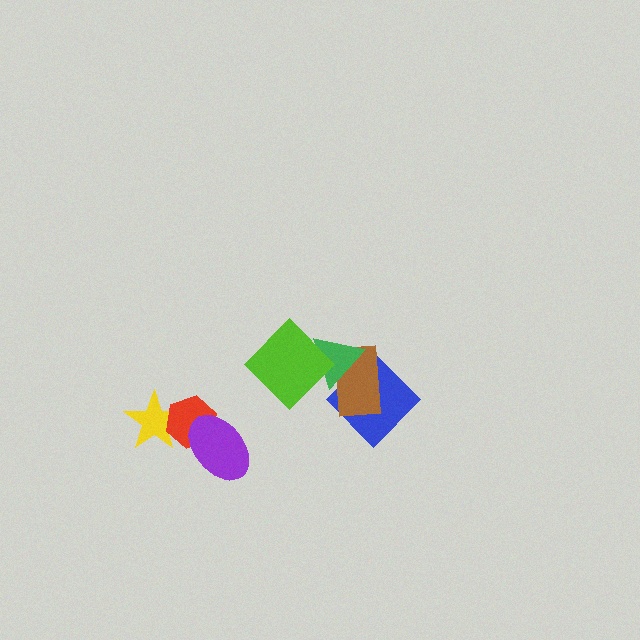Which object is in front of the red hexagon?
The purple ellipse is in front of the red hexagon.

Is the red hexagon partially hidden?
Yes, it is partially covered by another shape.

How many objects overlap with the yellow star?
1 object overlaps with the yellow star.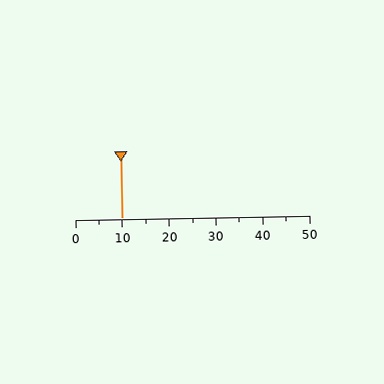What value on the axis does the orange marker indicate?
The marker indicates approximately 10.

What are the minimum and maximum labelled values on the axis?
The axis runs from 0 to 50.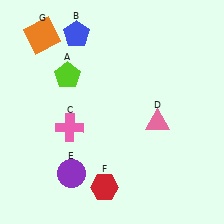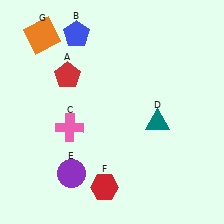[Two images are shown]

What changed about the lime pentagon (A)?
In Image 1, A is lime. In Image 2, it changed to red.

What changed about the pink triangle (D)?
In Image 1, D is pink. In Image 2, it changed to teal.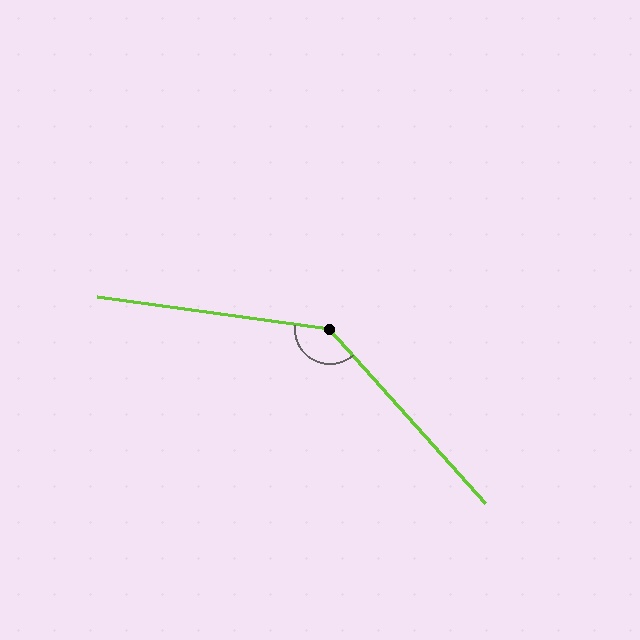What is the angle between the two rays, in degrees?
Approximately 140 degrees.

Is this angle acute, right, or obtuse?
It is obtuse.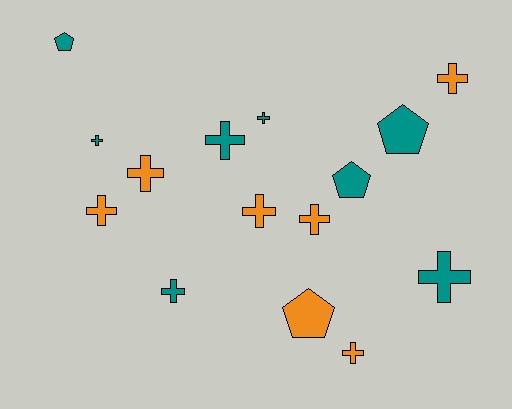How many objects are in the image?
There are 15 objects.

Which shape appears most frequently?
Cross, with 11 objects.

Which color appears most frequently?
Teal, with 8 objects.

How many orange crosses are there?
There are 6 orange crosses.